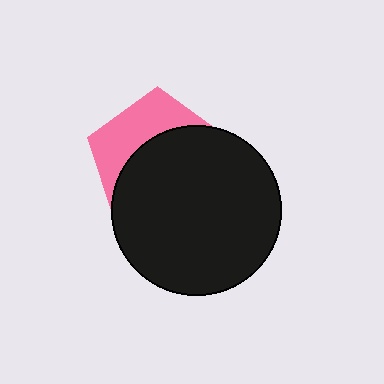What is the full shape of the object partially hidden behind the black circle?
The partially hidden object is a pink pentagon.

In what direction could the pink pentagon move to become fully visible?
The pink pentagon could move up. That would shift it out from behind the black circle entirely.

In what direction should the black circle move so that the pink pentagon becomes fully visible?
The black circle should move down. That is the shortest direction to clear the overlap and leave the pink pentagon fully visible.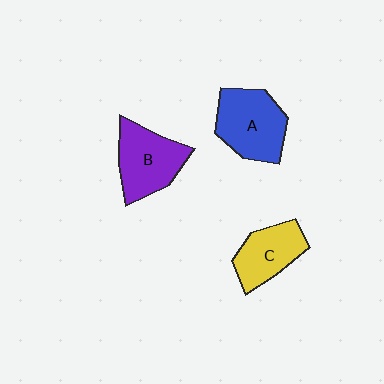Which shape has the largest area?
Shape A (blue).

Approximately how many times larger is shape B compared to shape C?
Approximately 1.2 times.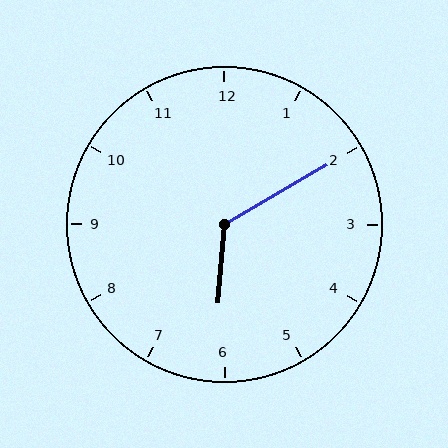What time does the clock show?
6:10.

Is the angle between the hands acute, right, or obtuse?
It is obtuse.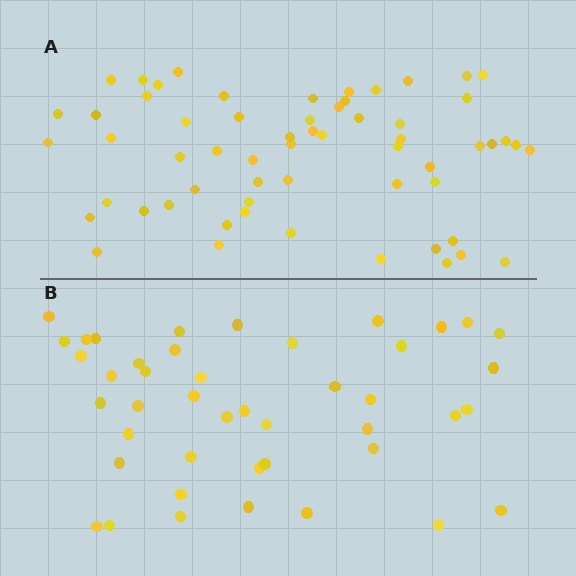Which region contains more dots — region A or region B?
Region A (the top region) has more dots.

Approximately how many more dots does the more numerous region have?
Region A has approximately 15 more dots than region B.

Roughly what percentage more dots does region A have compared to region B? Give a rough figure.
About 35% more.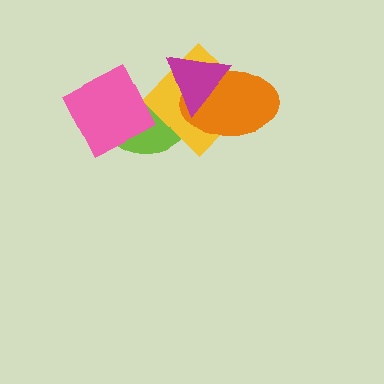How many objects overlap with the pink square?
1 object overlaps with the pink square.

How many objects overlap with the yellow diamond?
3 objects overlap with the yellow diamond.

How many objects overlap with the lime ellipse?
2 objects overlap with the lime ellipse.